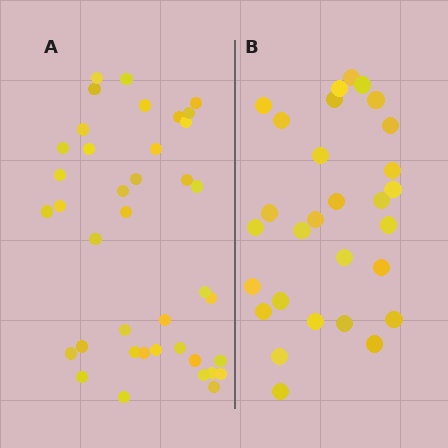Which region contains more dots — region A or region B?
Region A (the left region) has more dots.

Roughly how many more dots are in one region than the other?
Region A has roughly 10 or so more dots than region B.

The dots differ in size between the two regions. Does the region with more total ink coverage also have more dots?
No. Region B has more total ink coverage because its dots are larger, but region A actually contains more individual dots. Total area can be misleading — the number of items is what matters here.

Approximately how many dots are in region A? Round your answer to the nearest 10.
About 40 dots. (The exact count is 39, which rounds to 40.)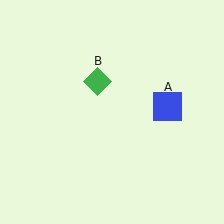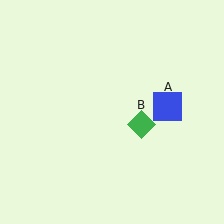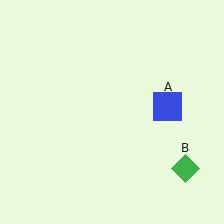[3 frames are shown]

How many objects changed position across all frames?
1 object changed position: green diamond (object B).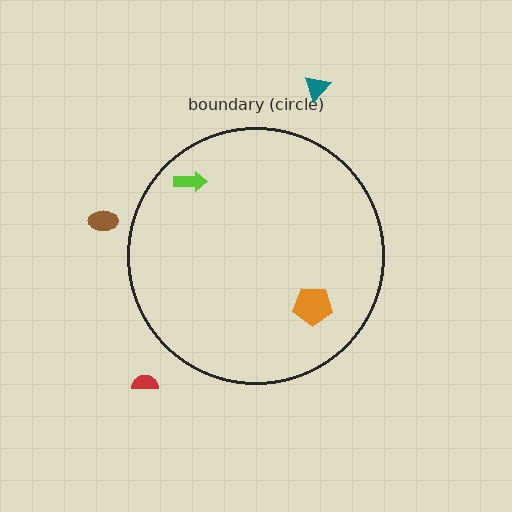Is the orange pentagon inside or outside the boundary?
Inside.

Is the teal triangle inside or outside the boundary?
Outside.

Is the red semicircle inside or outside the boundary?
Outside.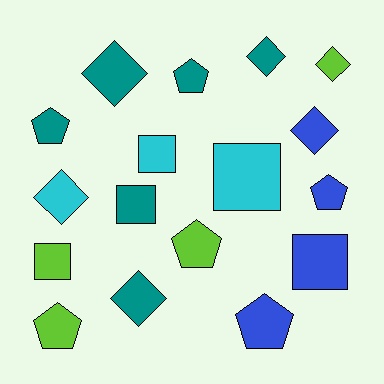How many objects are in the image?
There are 17 objects.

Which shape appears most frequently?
Diamond, with 6 objects.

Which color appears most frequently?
Teal, with 6 objects.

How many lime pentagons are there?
There are 2 lime pentagons.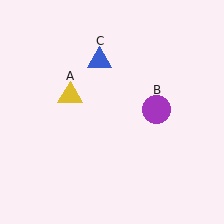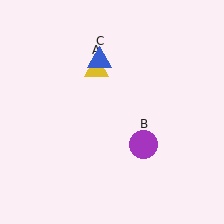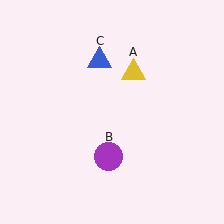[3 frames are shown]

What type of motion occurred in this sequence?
The yellow triangle (object A), purple circle (object B) rotated clockwise around the center of the scene.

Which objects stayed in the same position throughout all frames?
Blue triangle (object C) remained stationary.